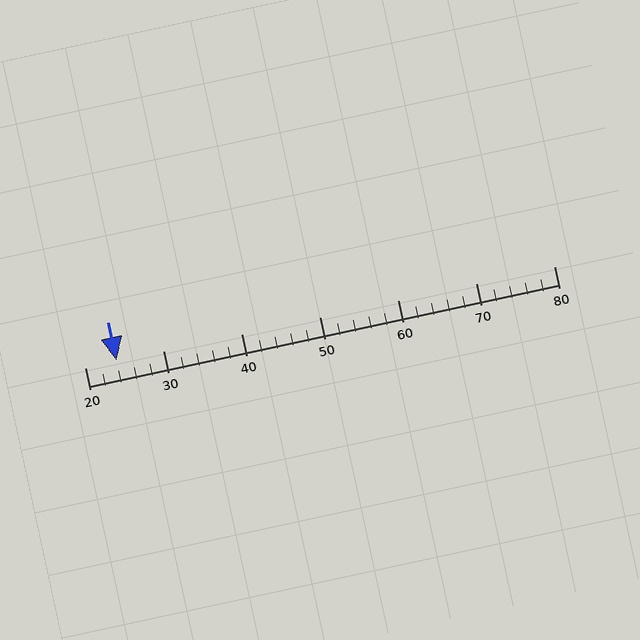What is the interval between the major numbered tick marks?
The major tick marks are spaced 10 units apart.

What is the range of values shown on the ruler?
The ruler shows values from 20 to 80.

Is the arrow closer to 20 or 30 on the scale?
The arrow is closer to 20.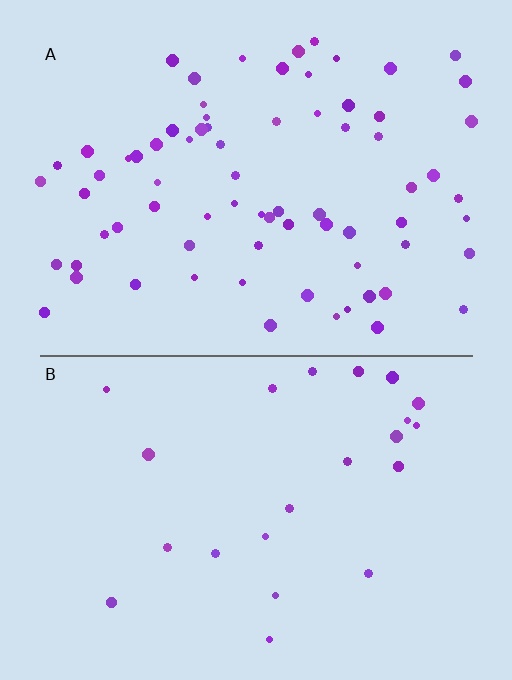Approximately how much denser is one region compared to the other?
Approximately 3.2× — region A over region B.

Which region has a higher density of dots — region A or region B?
A (the top).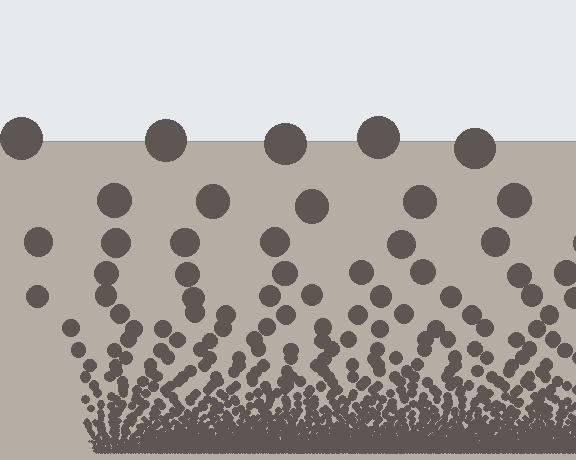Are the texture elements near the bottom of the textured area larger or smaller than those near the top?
Smaller. The gradient is inverted — elements near the bottom are smaller and denser.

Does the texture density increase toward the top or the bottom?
Density increases toward the bottom.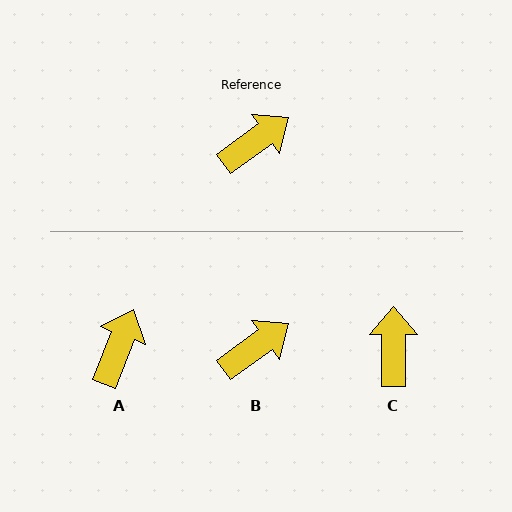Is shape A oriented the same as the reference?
No, it is off by about 33 degrees.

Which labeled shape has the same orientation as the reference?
B.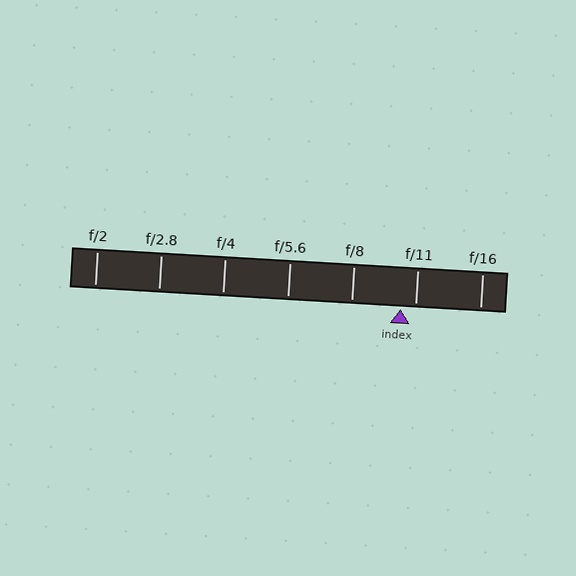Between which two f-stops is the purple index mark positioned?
The index mark is between f/8 and f/11.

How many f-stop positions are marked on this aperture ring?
There are 7 f-stop positions marked.